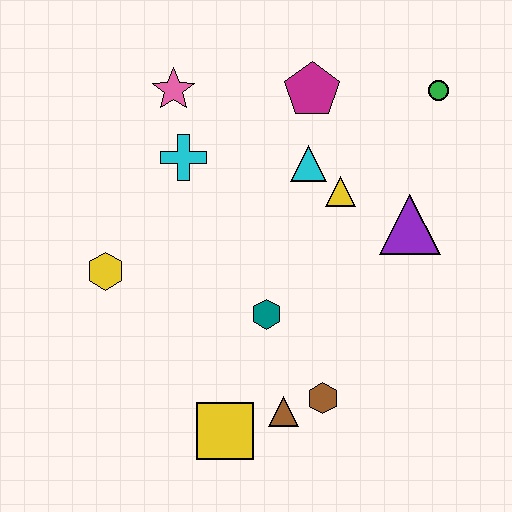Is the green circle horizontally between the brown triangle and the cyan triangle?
No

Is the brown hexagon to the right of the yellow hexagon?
Yes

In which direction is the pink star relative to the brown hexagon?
The pink star is above the brown hexagon.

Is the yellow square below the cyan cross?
Yes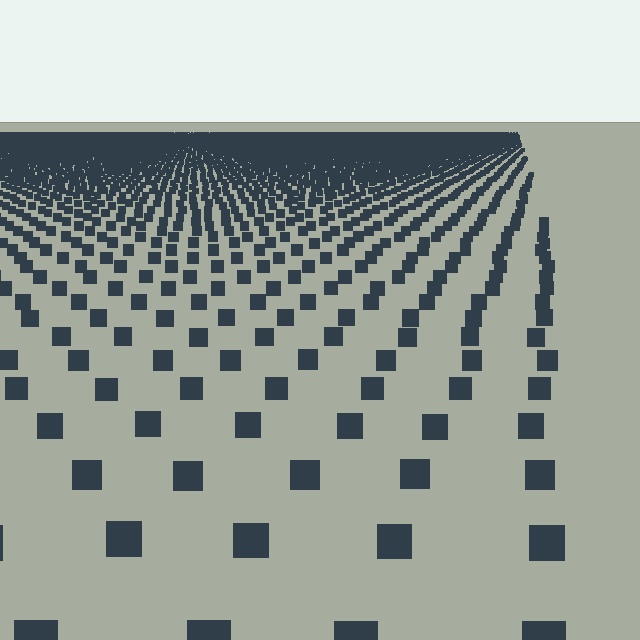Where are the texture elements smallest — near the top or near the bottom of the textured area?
Near the top.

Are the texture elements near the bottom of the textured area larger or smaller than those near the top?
Larger. Near the bottom, elements are closer to the viewer and appear at a bigger on-screen size.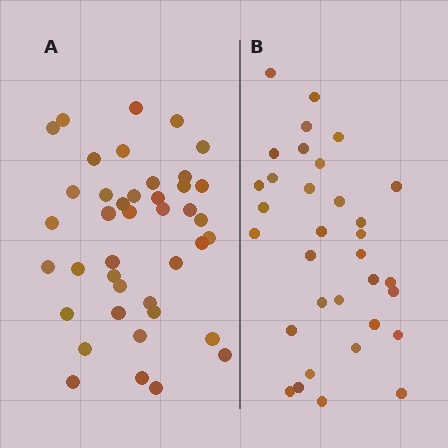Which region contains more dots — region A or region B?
Region A (the left region) has more dots.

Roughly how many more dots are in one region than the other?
Region A has roughly 8 or so more dots than region B.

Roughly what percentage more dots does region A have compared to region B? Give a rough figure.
About 25% more.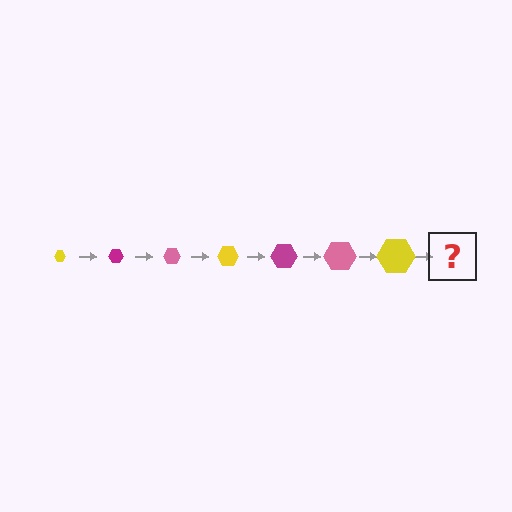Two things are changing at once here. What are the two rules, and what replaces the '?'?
The two rules are that the hexagon grows larger each step and the color cycles through yellow, magenta, and pink. The '?' should be a magenta hexagon, larger than the previous one.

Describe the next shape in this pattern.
It should be a magenta hexagon, larger than the previous one.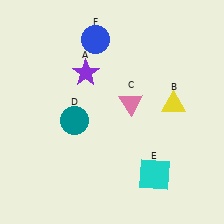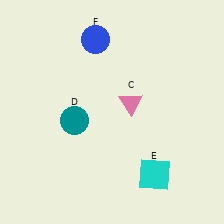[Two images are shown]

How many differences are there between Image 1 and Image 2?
There are 2 differences between the two images.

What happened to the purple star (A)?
The purple star (A) was removed in Image 2. It was in the top-left area of Image 1.